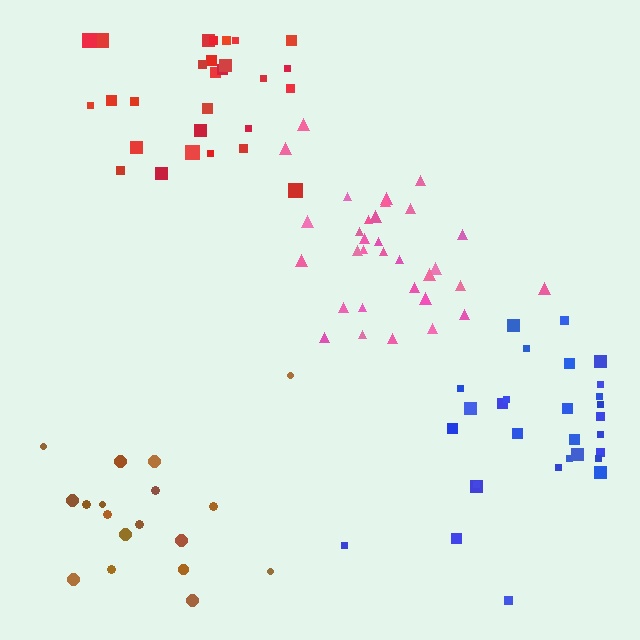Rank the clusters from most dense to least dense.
pink, red, blue, brown.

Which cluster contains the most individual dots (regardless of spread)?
Pink (32).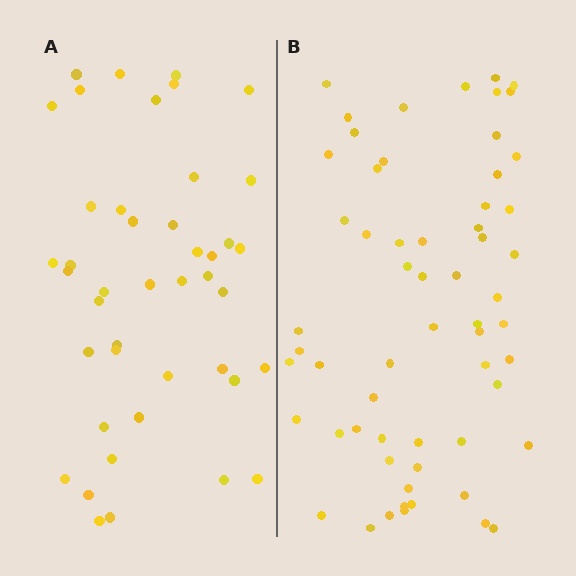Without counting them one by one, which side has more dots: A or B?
Region B (the right region) has more dots.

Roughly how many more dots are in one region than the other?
Region B has approximately 15 more dots than region A.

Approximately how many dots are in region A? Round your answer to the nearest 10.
About 40 dots. (The exact count is 43, which rounds to 40.)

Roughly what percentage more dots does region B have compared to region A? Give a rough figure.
About 40% more.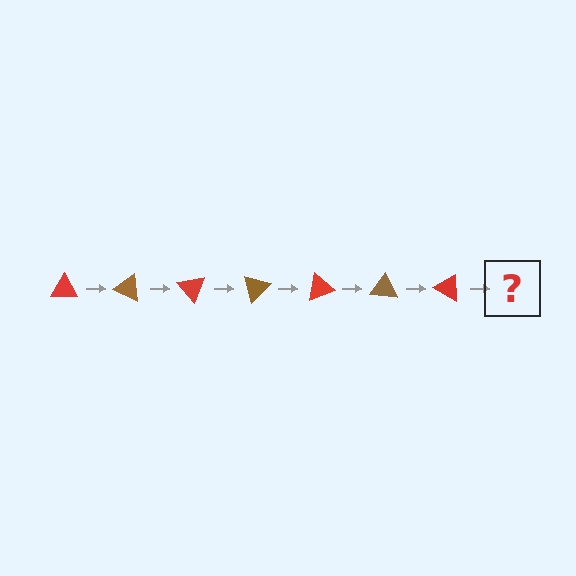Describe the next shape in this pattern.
It should be a brown triangle, rotated 175 degrees from the start.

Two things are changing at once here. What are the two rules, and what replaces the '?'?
The two rules are that it rotates 25 degrees each step and the color cycles through red and brown. The '?' should be a brown triangle, rotated 175 degrees from the start.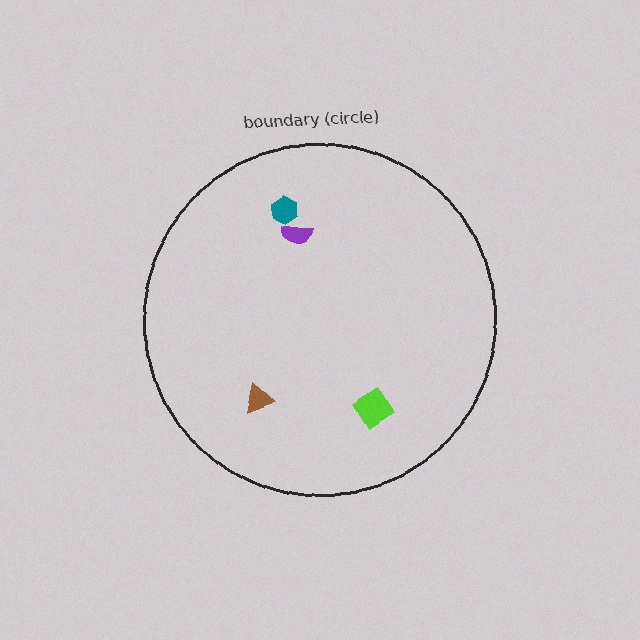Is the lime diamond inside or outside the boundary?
Inside.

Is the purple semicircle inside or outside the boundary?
Inside.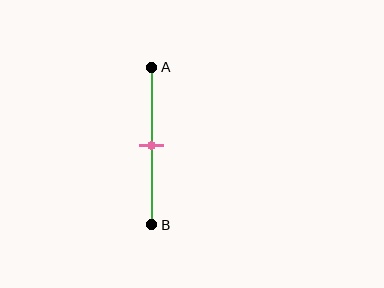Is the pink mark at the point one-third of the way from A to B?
No, the mark is at about 50% from A, not at the 33% one-third point.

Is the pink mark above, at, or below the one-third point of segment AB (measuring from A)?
The pink mark is below the one-third point of segment AB.